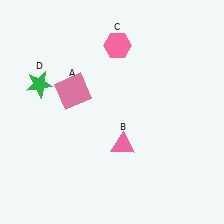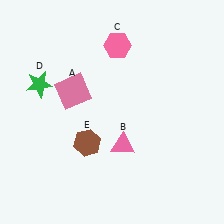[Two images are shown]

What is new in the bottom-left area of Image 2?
A brown hexagon (E) was added in the bottom-left area of Image 2.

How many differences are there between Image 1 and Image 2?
There is 1 difference between the two images.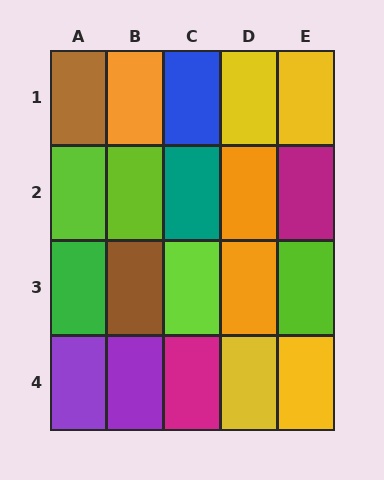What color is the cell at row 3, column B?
Brown.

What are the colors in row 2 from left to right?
Lime, lime, teal, orange, magenta.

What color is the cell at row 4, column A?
Purple.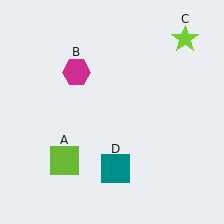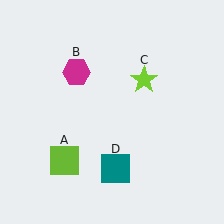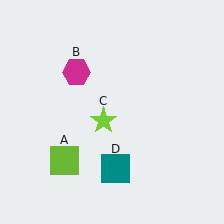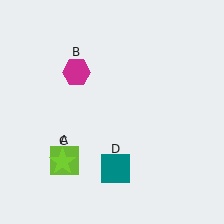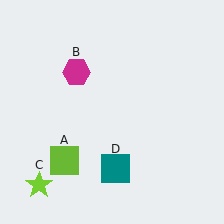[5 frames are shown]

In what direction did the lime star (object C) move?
The lime star (object C) moved down and to the left.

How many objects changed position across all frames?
1 object changed position: lime star (object C).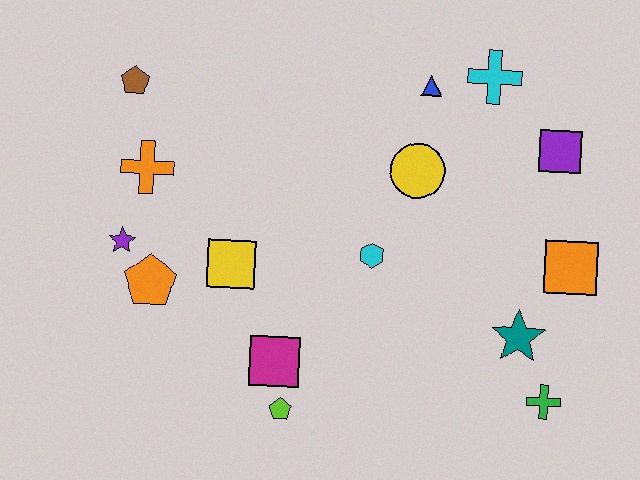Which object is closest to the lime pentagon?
The magenta square is closest to the lime pentagon.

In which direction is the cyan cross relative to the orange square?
The cyan cross is above the orange square.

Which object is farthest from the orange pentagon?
The purple square is farthest from the orange pentagon.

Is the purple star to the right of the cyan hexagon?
No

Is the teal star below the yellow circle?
Yes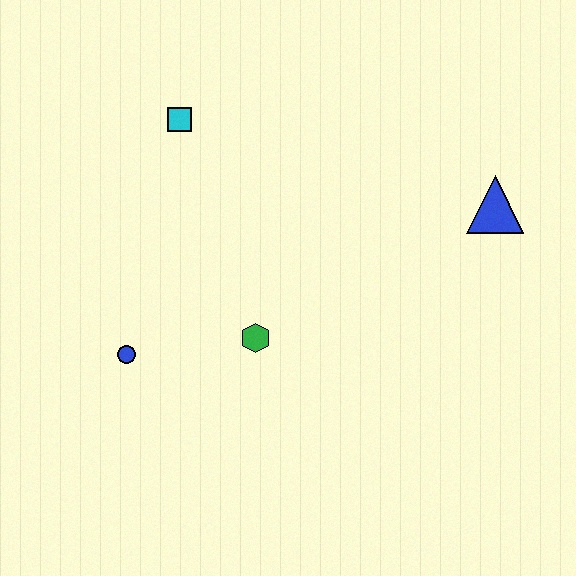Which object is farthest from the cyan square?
The blue triangle is farthest from the cyan square.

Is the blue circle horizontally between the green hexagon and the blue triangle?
No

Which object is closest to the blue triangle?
The green hexagon is closest to the blue triangle.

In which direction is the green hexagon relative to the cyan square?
The green hexagon is below the cyan square.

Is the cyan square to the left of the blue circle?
No